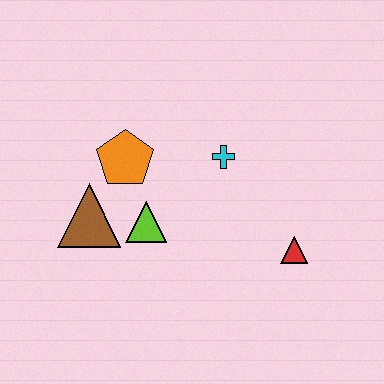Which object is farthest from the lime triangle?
The red triangle is farthest from the lime triangle.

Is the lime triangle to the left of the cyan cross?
Yes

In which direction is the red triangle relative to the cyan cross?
The red triangle is below the cyan cross.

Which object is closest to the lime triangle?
The brown triangle is closest to the lime triangle.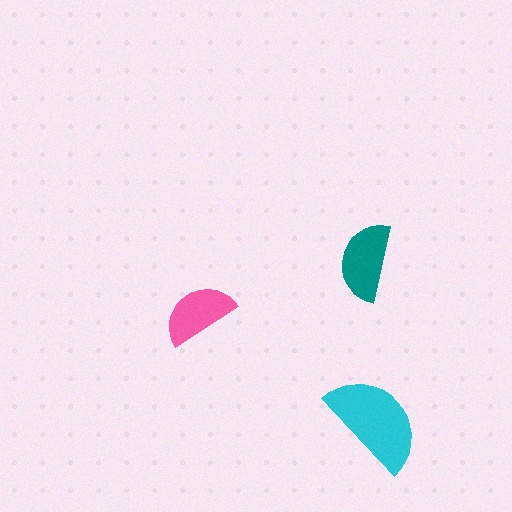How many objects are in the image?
There are 3 objects in the image.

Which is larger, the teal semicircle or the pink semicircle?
The teal one.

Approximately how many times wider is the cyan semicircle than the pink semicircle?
About 1.5 times wider.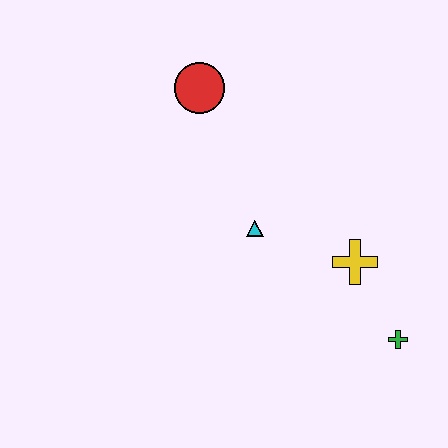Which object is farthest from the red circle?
The green cross is farthest from the red circle.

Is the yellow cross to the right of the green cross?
No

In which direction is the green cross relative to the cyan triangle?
The green cross is to the right of the cyan triangle.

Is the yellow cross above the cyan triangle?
No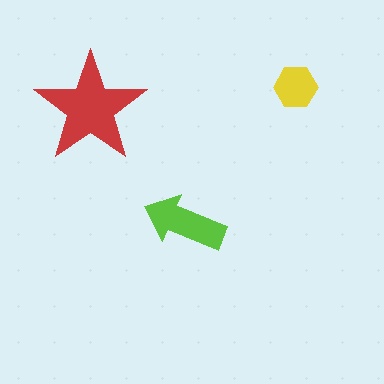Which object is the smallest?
The yellow hexagon.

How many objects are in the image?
There are 3 objects in the image.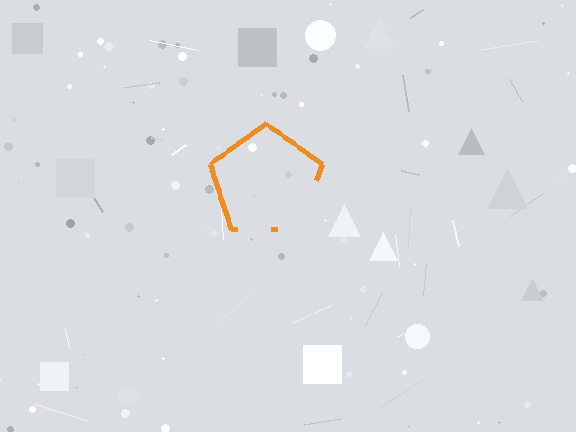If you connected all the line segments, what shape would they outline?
They would outline a pentagon.